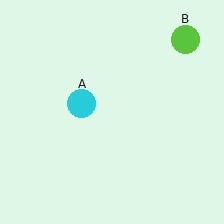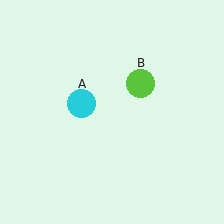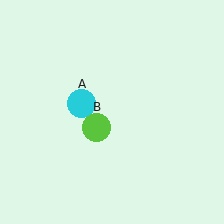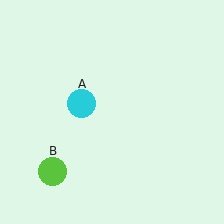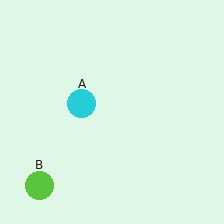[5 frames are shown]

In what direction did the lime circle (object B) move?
The lime circle (object B) moved down and to the left.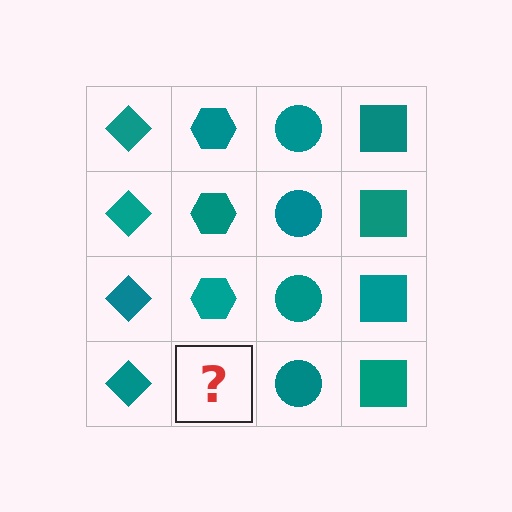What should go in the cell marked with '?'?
The missing cell should contain a teal hexagon.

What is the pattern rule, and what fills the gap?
The rule is that each column has a consistent shape. The gap should be filled with a teal hexagon.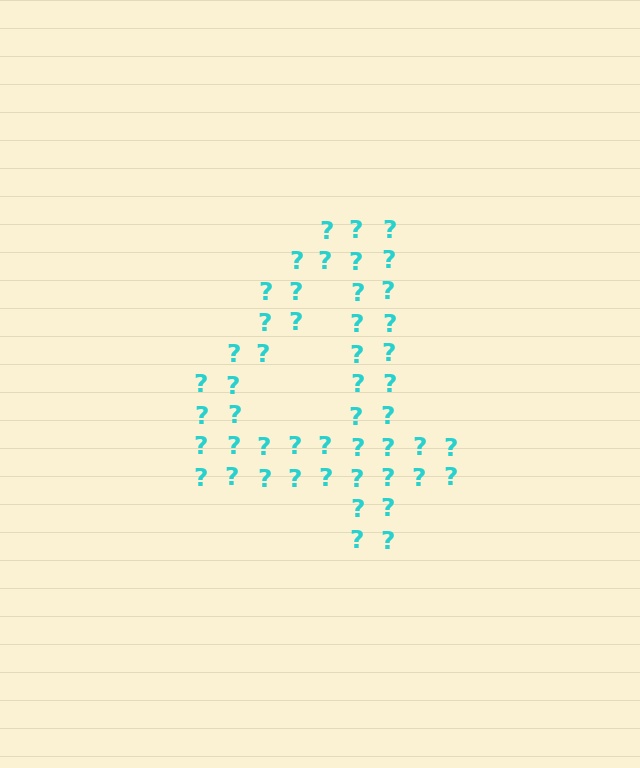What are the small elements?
The small elements are question marks.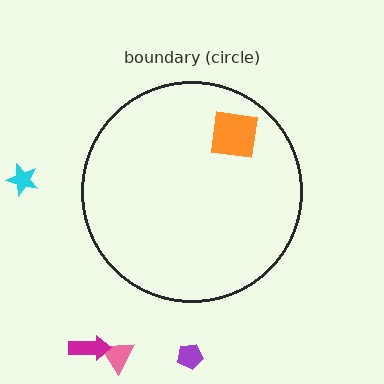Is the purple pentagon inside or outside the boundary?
Outside.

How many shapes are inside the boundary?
1 inside, 4 outside.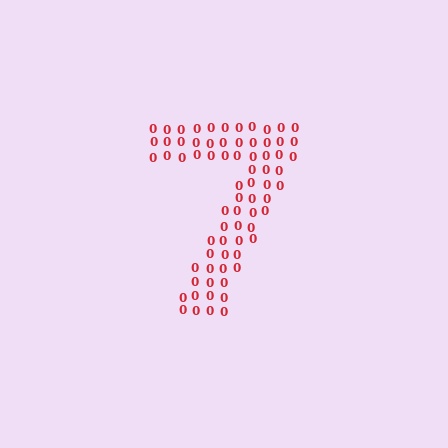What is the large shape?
The large shape is the digit 7.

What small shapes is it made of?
It is made of small digit 0's.